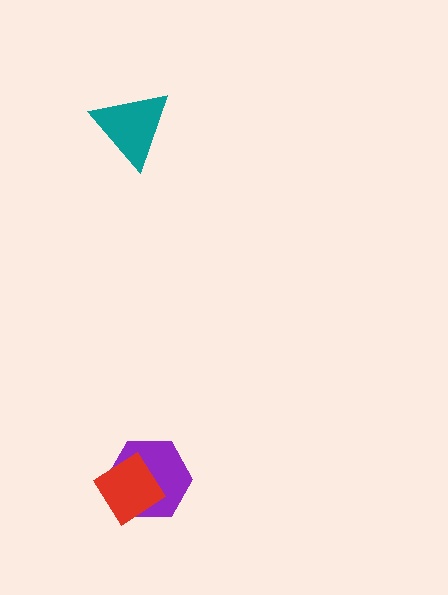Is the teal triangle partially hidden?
No, no other shape covers it.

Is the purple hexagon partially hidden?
Yes, it is partially covered by another shape.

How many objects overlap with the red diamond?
1 object overlaps with the red diamond.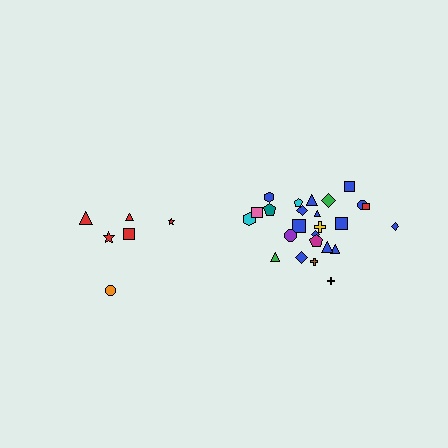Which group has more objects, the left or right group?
The right group.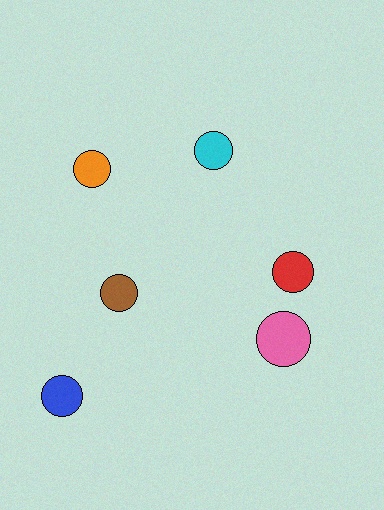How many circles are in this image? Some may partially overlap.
There are 6 circles.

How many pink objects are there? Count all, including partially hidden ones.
There is 1 pink object.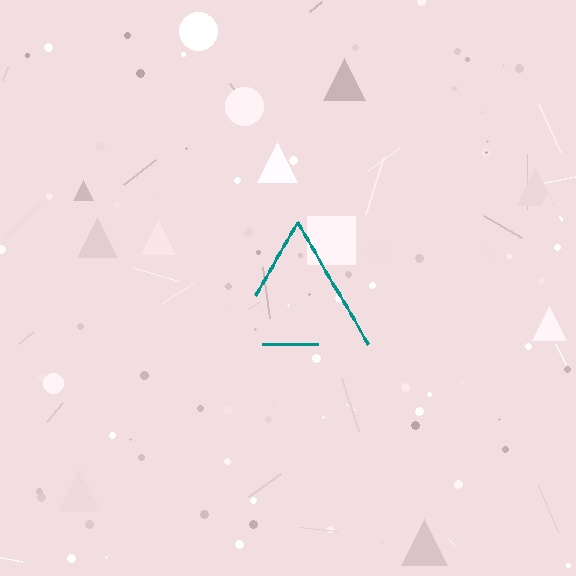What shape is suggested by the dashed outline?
The dashed outline suggests a triangle.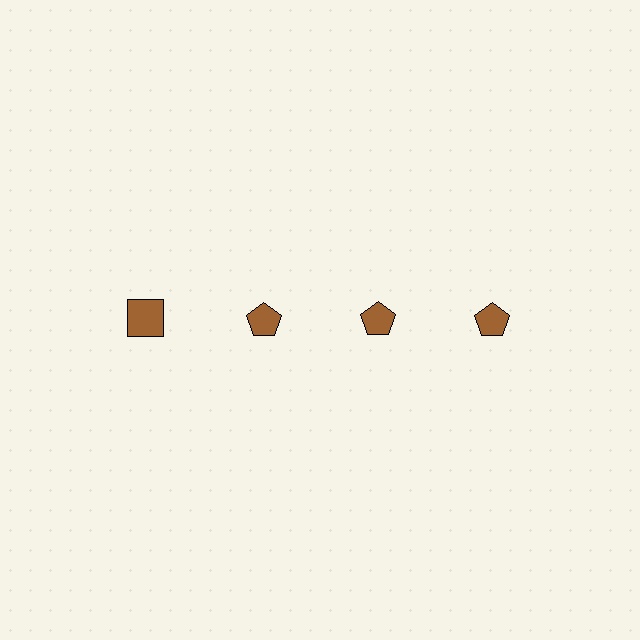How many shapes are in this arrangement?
There are 4 shapes arranged in a grid pattern.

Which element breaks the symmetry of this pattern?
The brown square in the top row, leftmost column breaks the symmetry. All other shapes are brown pentagons.